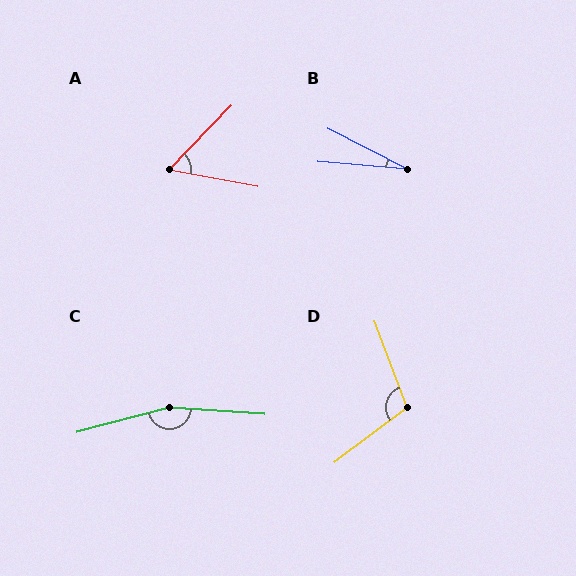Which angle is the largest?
C, at approximately 161 degrees.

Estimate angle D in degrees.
Approximately 106 degrees.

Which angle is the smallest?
B, at approximately 22 degrees.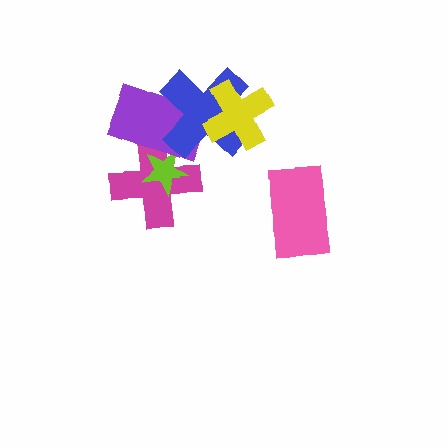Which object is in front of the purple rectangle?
The blue cross is in front of the purple rectangle.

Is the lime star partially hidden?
Yes, it is partially covered by another shape.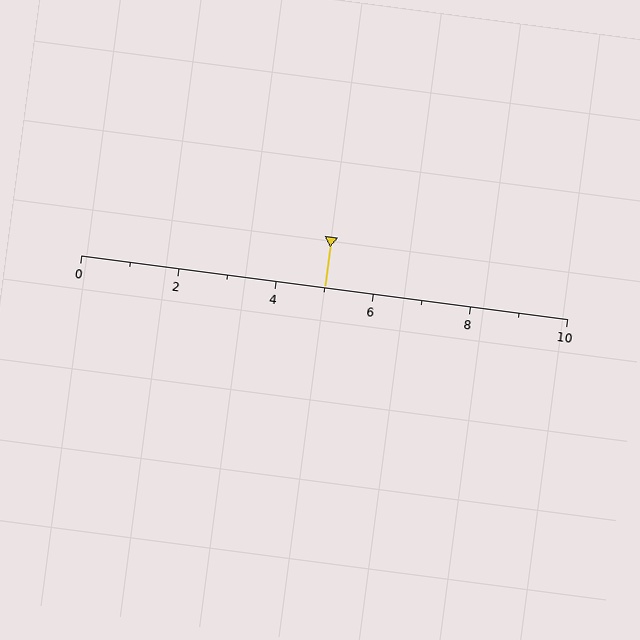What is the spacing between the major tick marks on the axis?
The major ticks are spaced 2 apart.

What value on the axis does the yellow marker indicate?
The marker indicates approximately 5.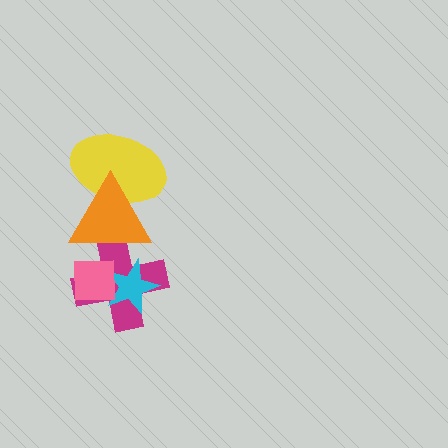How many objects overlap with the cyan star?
2 objects overlap with the cyan star.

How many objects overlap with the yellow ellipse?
1 object overlaps with the yellow ellipse.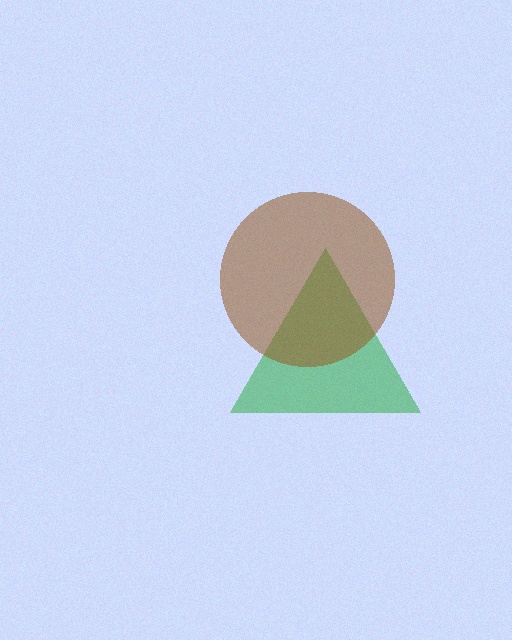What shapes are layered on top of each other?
The layered shapes are: a green triangle, a brown circle.